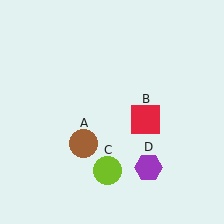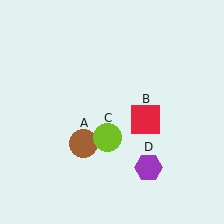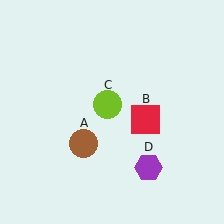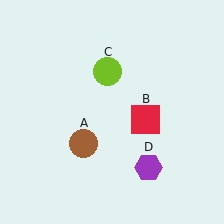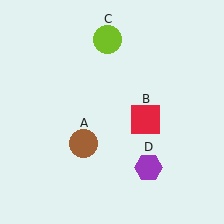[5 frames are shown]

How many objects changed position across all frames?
1 object changed position: lime circle (object C).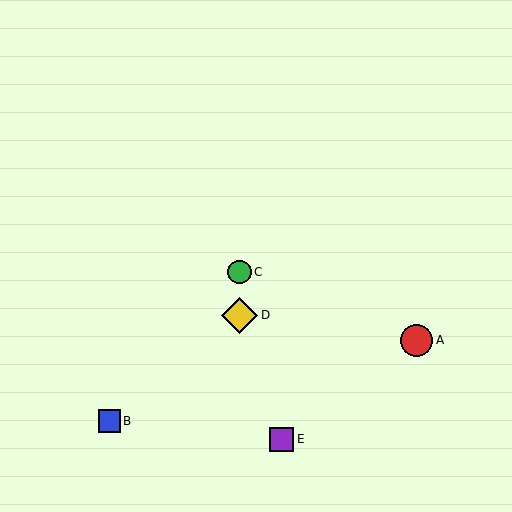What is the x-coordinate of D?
Object D is at x≈239.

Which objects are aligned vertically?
Objects C, D are aligned vertically.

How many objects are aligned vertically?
2 objects (C, D) are aligned vertically.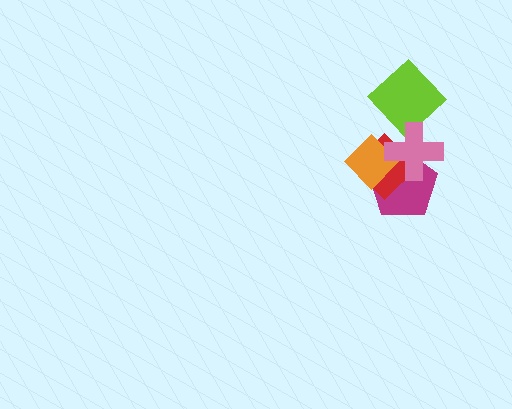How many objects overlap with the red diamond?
3 objects overlap with the red diamond.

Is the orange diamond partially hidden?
Yes, it is partially covered by another shape.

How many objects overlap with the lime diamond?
0 objects overlap with the lime diamond.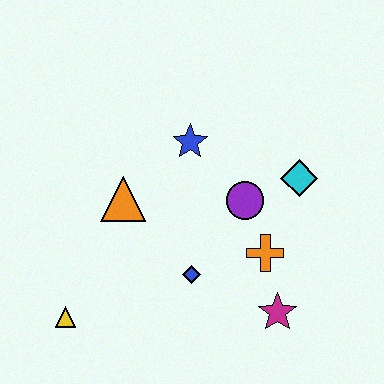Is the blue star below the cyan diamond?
No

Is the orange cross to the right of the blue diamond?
Yes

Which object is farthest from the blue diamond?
The cyan diamond is farthest from the blue diamond.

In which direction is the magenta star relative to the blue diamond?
The magenta star is to the right of the blue diamond.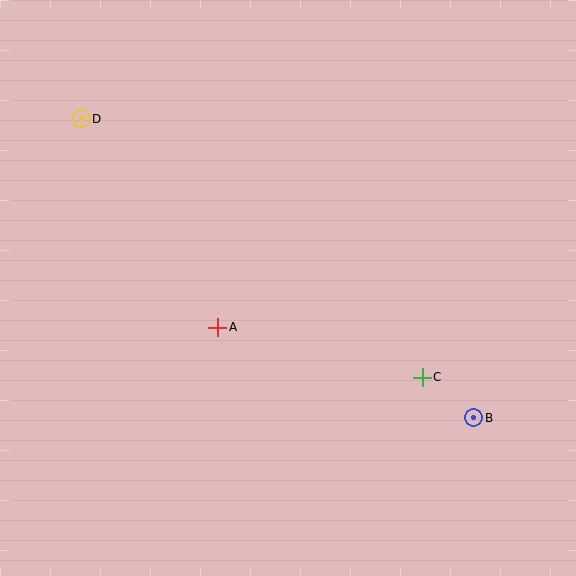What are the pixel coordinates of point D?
Point D is at (81, 119).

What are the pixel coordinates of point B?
Point B is at (474, 418).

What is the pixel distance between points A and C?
The distance between A and C is 210 pixels.